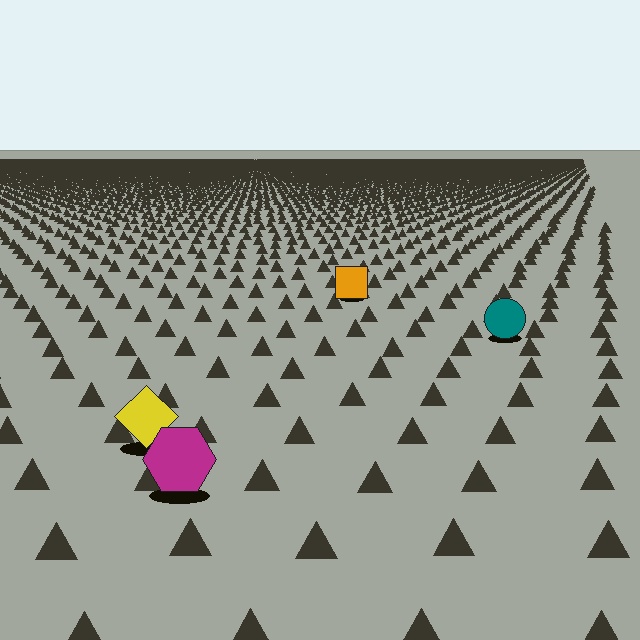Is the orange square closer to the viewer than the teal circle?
No. The teal circle is closer — you can tell from the texture gradient: the ground texture is coarser near it.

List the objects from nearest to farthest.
From nearest to farthest: the magenta hexagon, the yellow diamond, the teal circle, the orange square.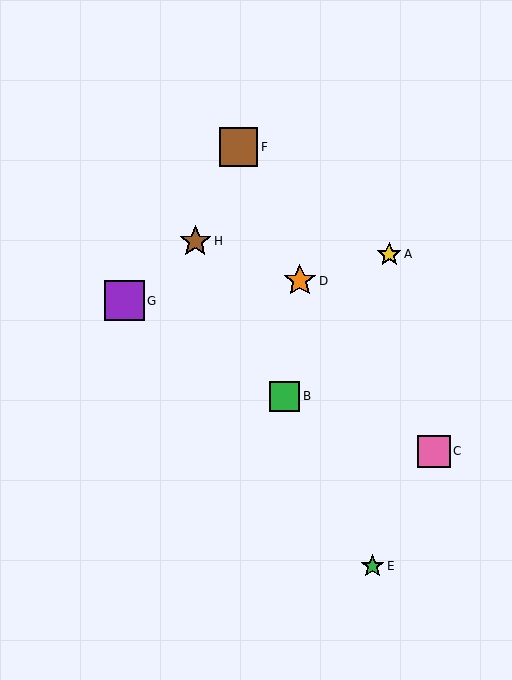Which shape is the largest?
The purple square (labeled G) is the largest.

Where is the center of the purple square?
The center of the purple square is at (124, 301).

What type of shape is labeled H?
Shape H is a brown star.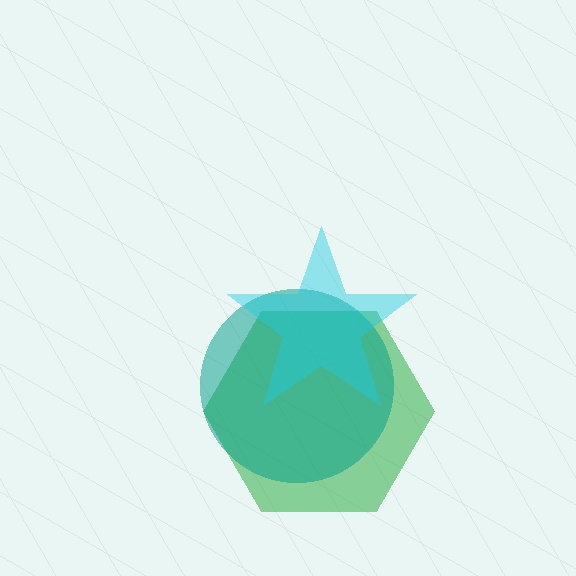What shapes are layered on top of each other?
The layered shapes are: a green hexagon, a teal circle, a cyan star.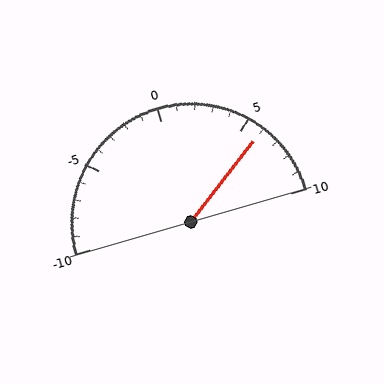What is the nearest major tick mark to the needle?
The nearest major tick mark is 5.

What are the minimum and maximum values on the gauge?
The gauge ranges from -10 to 10.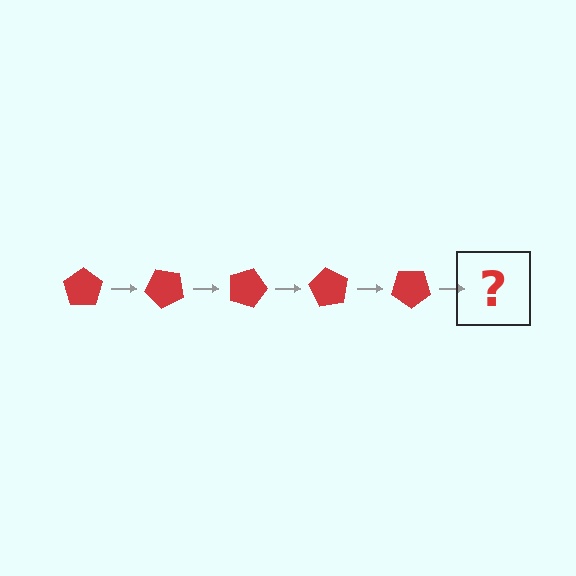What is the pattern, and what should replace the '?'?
The pattern is that the pentagon rotates 45 degrees each step. The '?' should be a red pentagon rotated 225 degrees.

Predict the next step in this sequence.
The next step is a red pentagon rotated 225 degrees.